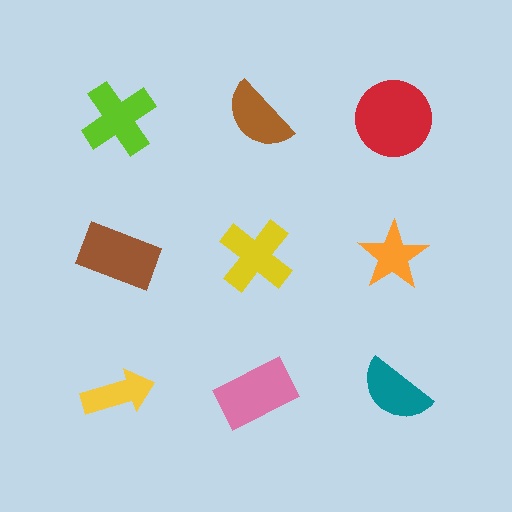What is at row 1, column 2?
A brown semicircle.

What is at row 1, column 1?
A lime cross.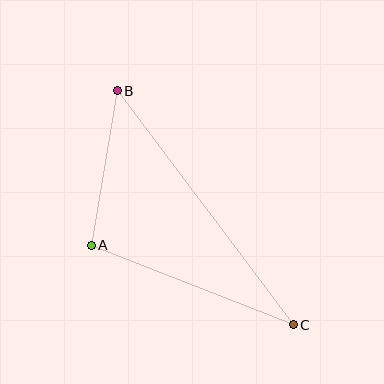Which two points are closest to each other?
Points A and B are closest to each other.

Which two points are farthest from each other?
Points B and C are farthest from each other.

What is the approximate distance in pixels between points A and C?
The distance between A and C is approximately 217 pixels.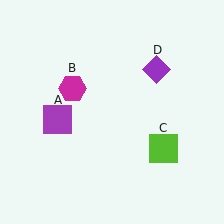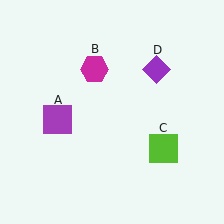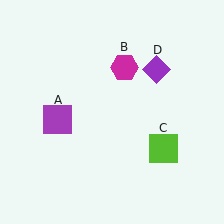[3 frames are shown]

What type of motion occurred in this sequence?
The magenta hexagon (object B) rotated clockwise around the center of the scene.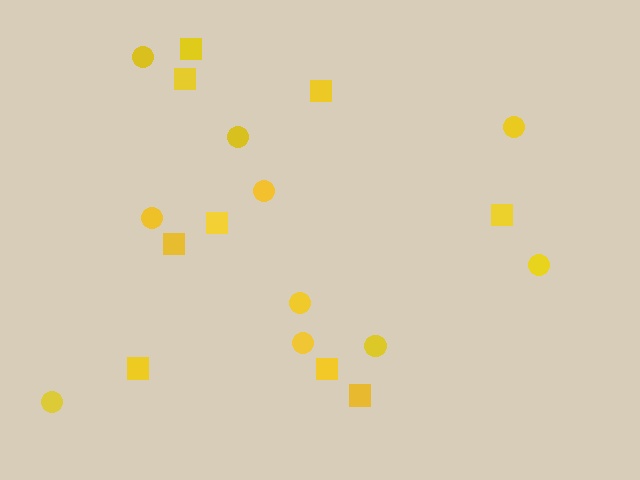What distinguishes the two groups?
There are 2 groups: one group of squares (9) and one group of circles (10).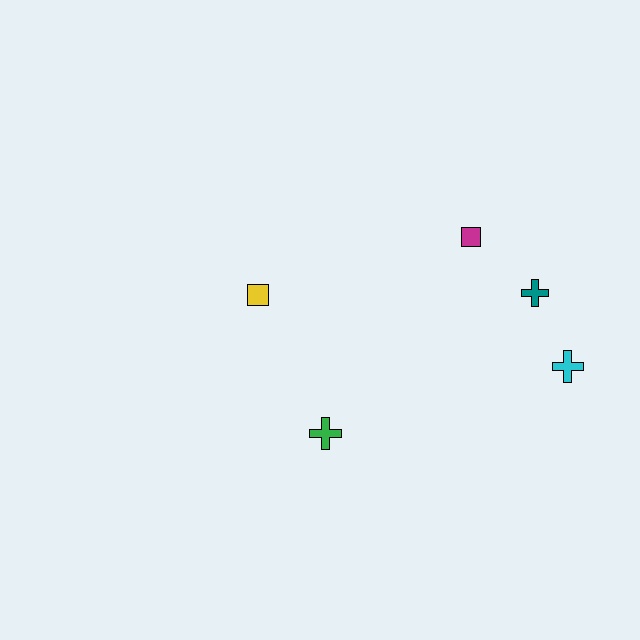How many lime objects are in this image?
There are no lime objects.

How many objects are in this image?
There are 5 objects.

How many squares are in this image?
There are 2 squares.